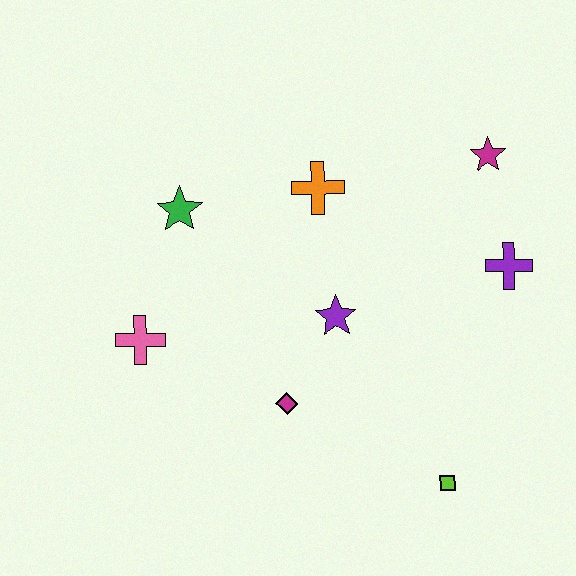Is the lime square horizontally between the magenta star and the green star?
Yes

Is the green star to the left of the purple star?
Yes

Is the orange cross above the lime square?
Yes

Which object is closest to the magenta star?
The purple cross is closest to the magenta star.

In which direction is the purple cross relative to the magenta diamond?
The purple cross is to the right of the magenta diamond.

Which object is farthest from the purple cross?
The pink cross is farthest from the purple cross.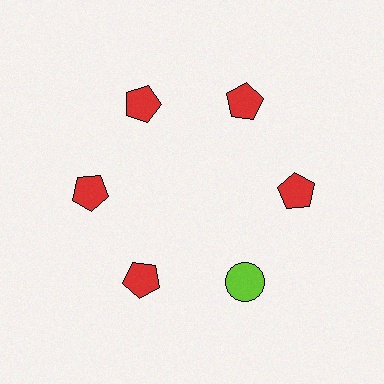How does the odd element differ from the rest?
It differs in both color (lime instead of red) and shape (circle instead of pentagon).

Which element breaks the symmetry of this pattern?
The lime circle at roughly the 5 o'clock position breaks the symmetry. All other shapes are red pentagons.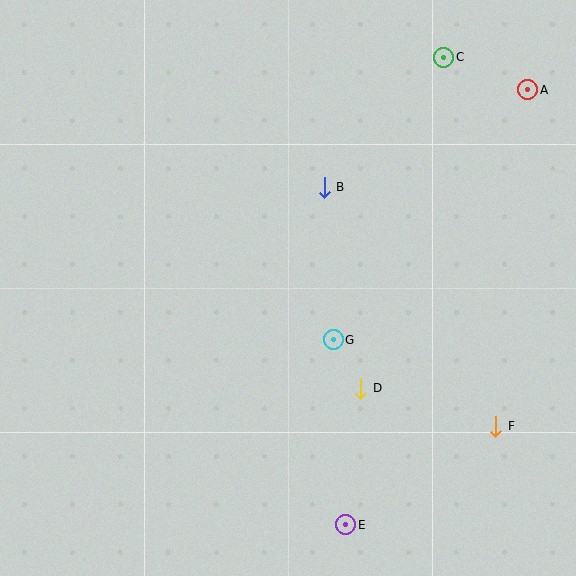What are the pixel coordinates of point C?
Point C is at (444, 57).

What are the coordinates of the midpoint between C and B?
The midpoint between C and B is at (384, 122).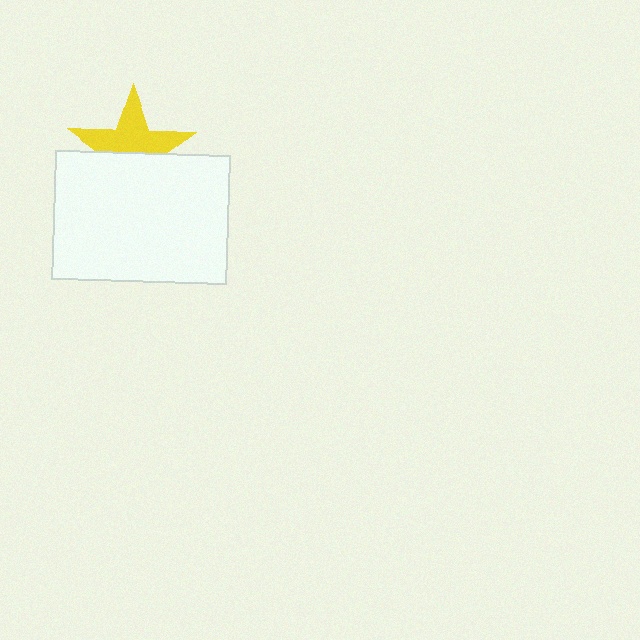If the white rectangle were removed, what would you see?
You would see the complete yellow star.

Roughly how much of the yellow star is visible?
About half of it is visible (roughly 55%).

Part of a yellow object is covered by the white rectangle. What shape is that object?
It is a star.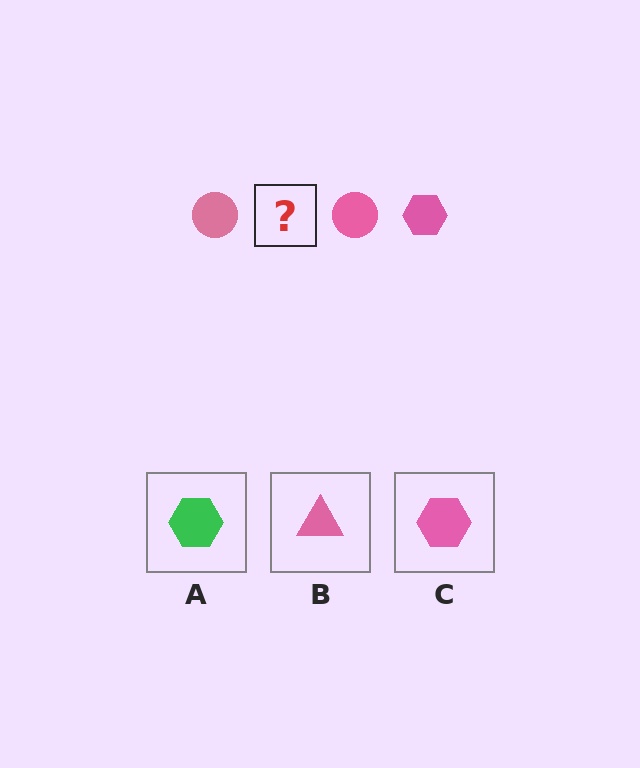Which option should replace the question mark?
Option C.